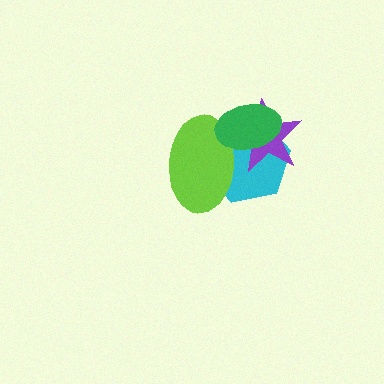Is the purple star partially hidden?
Yes, it is partially covered by another shape.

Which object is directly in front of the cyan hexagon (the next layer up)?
The lime ellipse is directly in front of the cyan hexagon.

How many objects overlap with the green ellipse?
3 objects overlap with the green ellipse.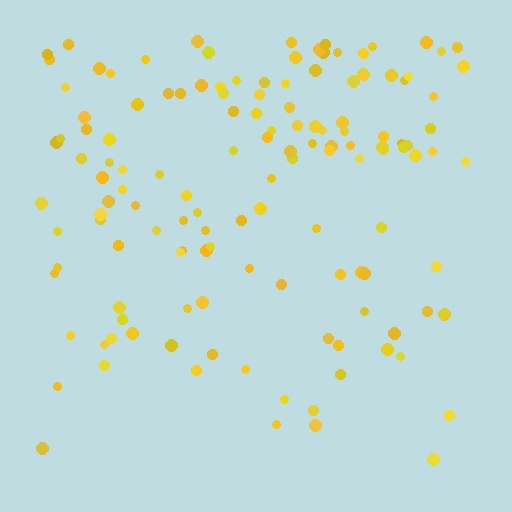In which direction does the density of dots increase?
From bottom to top, with the top side densest.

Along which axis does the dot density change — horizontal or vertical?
Vertical.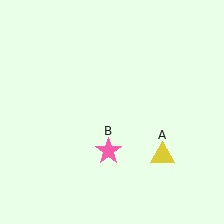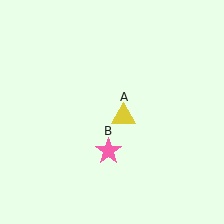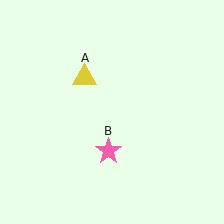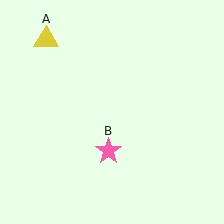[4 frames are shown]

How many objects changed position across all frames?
1 object changed position: yellow triangle (object A).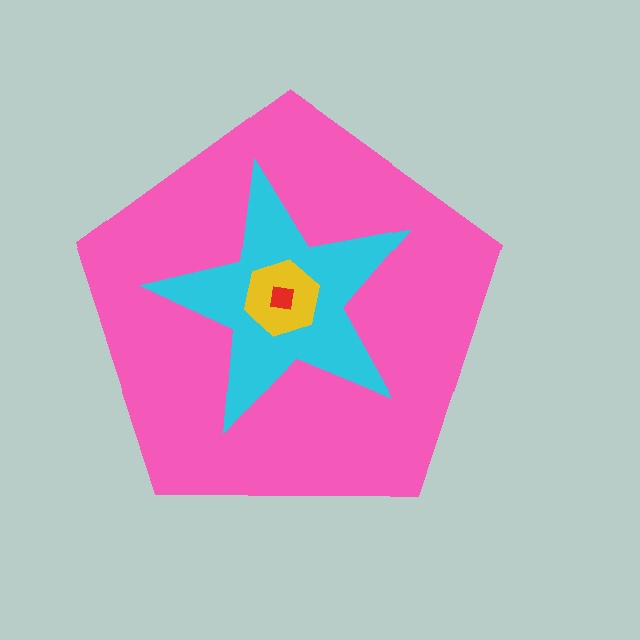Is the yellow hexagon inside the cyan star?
Yes.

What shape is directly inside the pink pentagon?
The cyan star.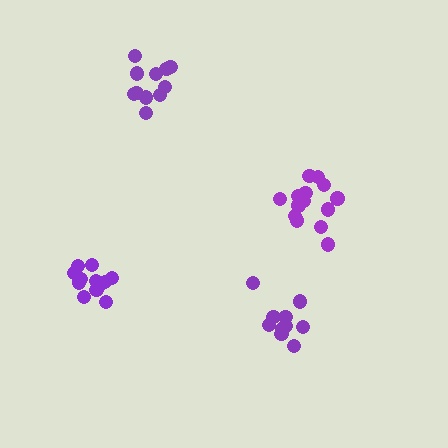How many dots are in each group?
Group 1: 10 dots, Group 2: 11 dots, Group 3: 15 dots, Group 4: 13 dots (49 total).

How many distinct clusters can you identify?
There are 4 distinct clusters.